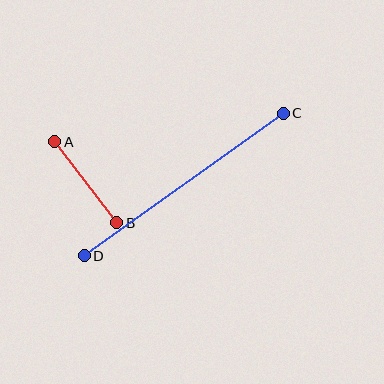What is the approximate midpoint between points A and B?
The midpoint is at approximately (86, 182) pixels.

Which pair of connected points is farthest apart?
Points C and D are farthest apart.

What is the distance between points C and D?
The distance is approximately 245 pixels.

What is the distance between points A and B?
The distance is approximately 102 pixels.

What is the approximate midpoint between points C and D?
The midpoint is at approximately (184, 185) pixels.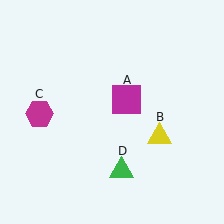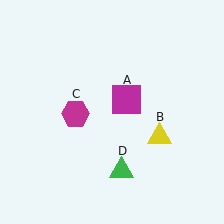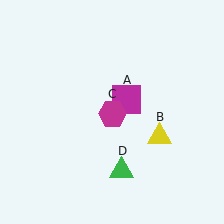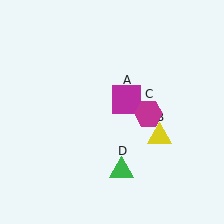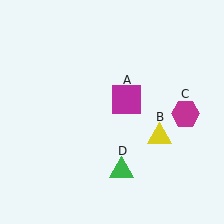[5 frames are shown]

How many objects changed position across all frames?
1 object changed position: magenta hexagon (object C).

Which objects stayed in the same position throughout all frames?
Magenta square (object A) and yellow triangle (object B) and green triangle (object D) remained stationary.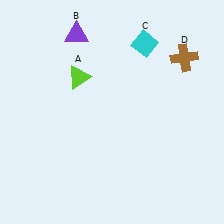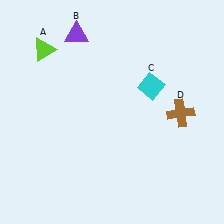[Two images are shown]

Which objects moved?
The objects that moved are: the lime triangle (A), the cyan diamond (C), the brown cross (D).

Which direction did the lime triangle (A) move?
The lime triangle (A) moved left.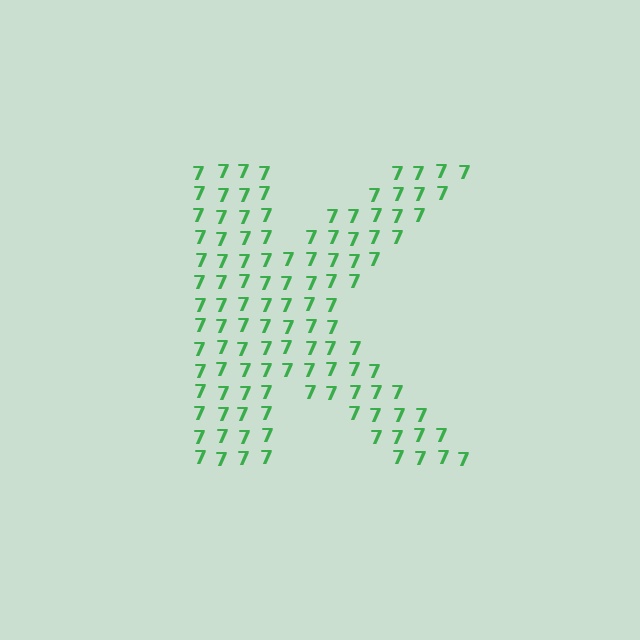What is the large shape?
The large shape is the letter K.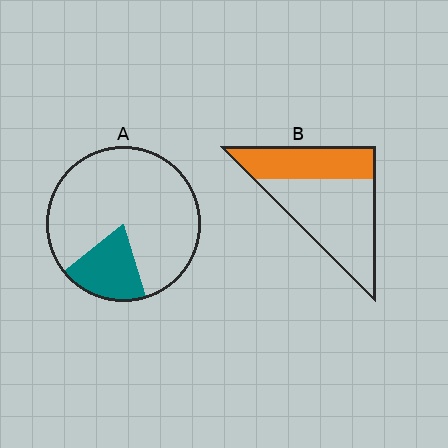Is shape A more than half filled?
No.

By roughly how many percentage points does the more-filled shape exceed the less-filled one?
By roughly 20 percentage points (B over A).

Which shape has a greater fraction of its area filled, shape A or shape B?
Shape B.